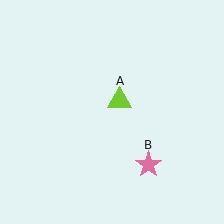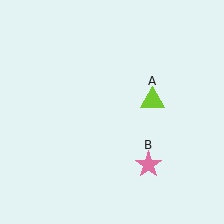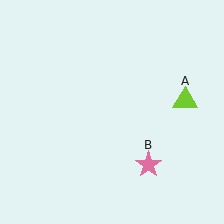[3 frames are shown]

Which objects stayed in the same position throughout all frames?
Pink star (object B) remained stationary.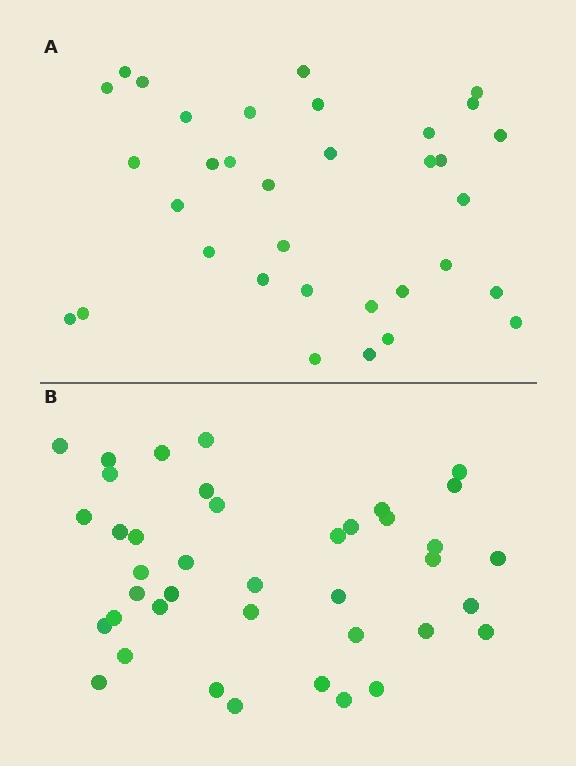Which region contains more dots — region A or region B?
Region B (the bottom region) has more dots.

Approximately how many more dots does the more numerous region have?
Region B has about 6 more dots than region A.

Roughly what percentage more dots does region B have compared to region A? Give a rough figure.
About 20% more.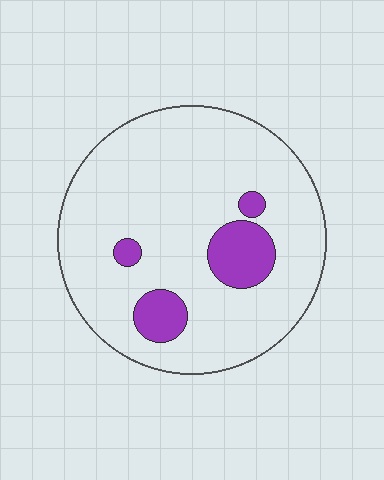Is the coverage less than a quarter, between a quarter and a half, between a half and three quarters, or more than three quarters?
Less than a quarter.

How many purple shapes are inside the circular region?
4.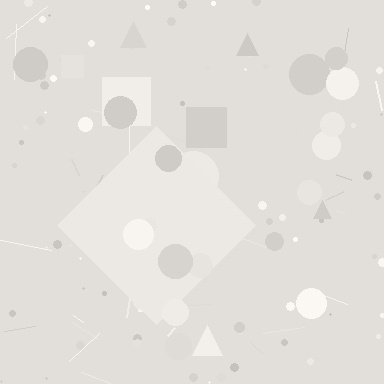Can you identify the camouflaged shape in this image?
The camouflaged shape is a diamond.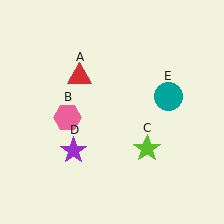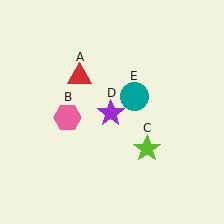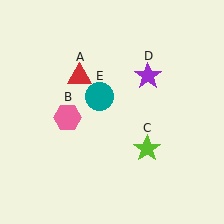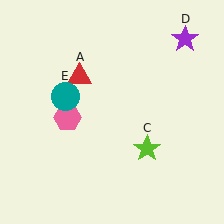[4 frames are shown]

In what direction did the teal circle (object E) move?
The teal circle (object E) moved left.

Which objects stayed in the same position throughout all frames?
Red triangle (object A) and pink hexagon (object B) and lime star (object C) remained stationary.